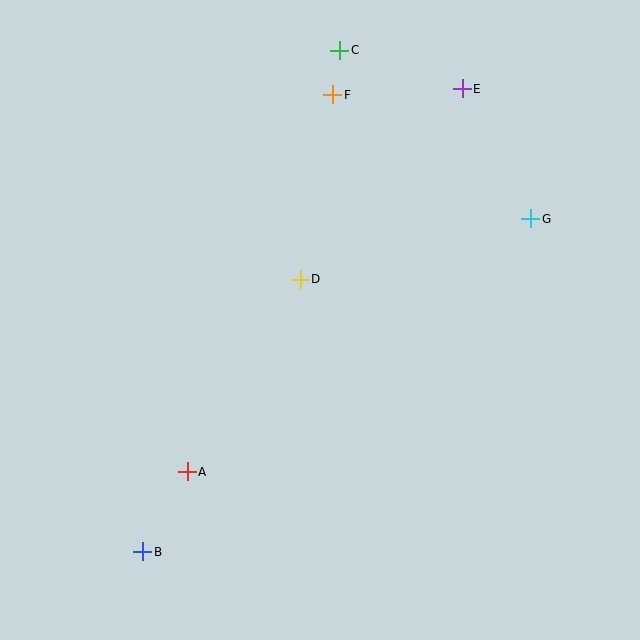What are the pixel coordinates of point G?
Point G is at (531, 219).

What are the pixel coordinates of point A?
Point A is at (187, 472).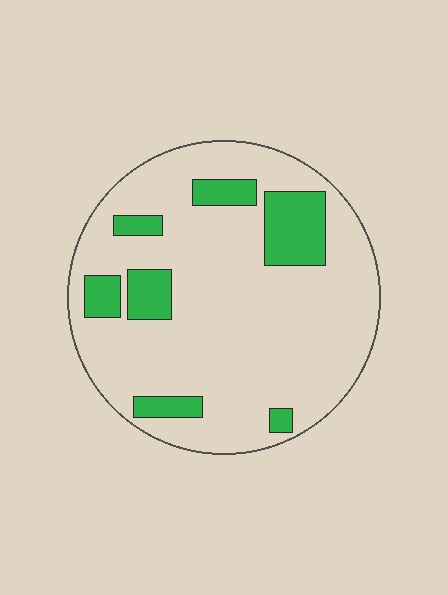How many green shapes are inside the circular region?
7.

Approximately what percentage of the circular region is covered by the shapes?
Approximately 15%.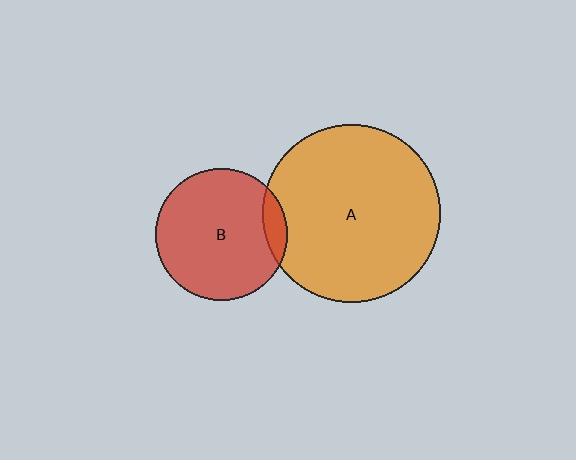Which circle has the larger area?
Circle A (orange).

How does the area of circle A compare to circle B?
Approximately 1.8 times.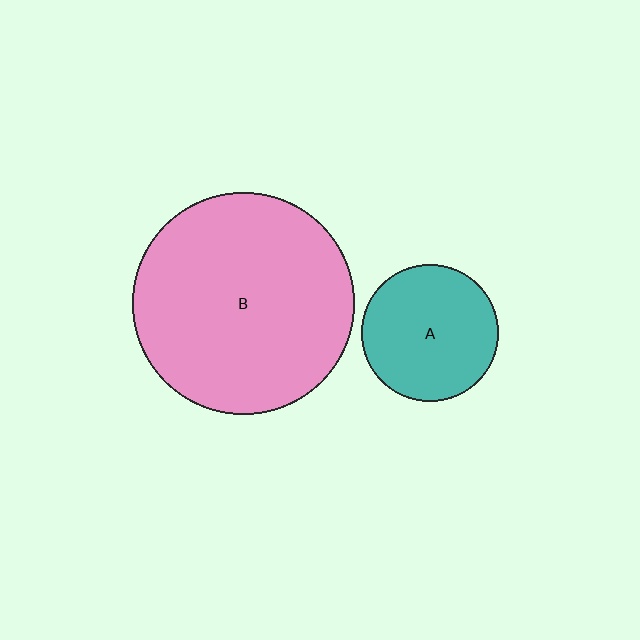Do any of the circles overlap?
No, none of the circles overlap.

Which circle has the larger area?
Circle B (pink).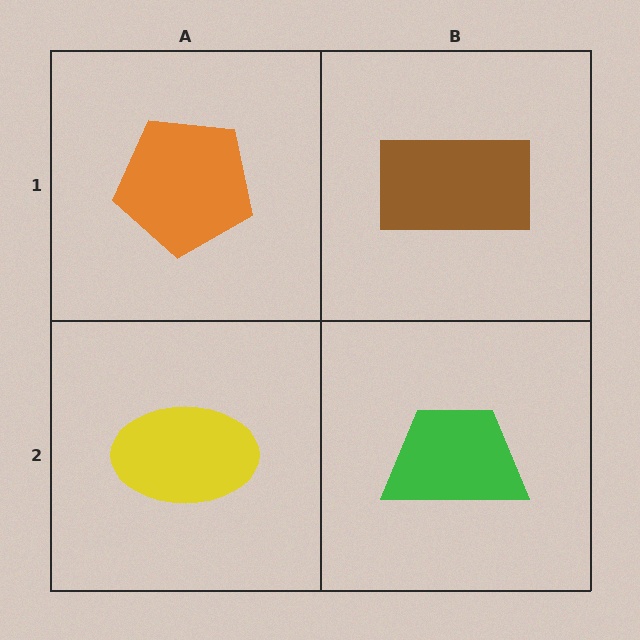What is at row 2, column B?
A green trapezoid.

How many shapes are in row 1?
2 shapes.